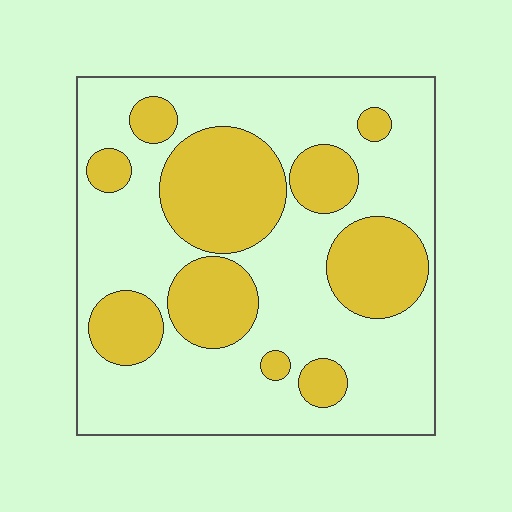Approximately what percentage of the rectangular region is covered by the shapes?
Approximately 35%.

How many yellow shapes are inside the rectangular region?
10.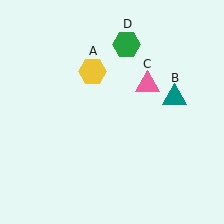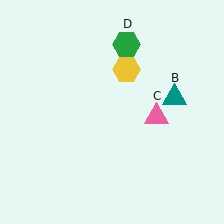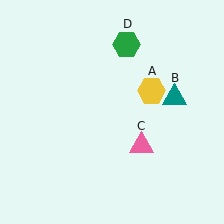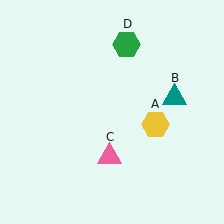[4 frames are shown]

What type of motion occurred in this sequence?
The yellow hexagon (object A), pink triangle (object C) rotated clockwise around the center of the scene.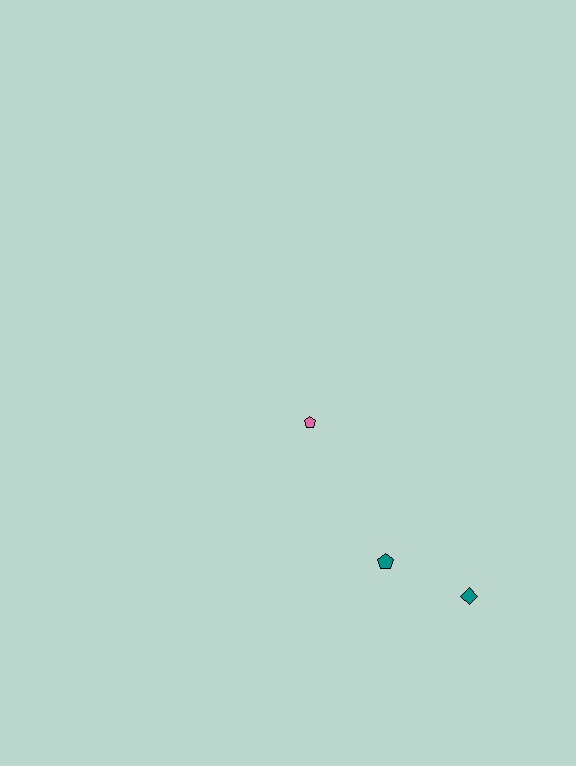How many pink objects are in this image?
There is 1 pink object.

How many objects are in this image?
There are 3 objects.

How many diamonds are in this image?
There is 1 diamond.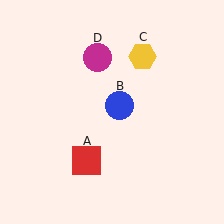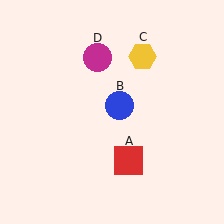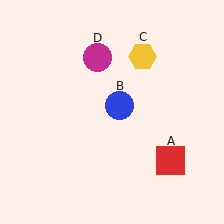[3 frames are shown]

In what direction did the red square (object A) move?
The red square (object A) moved right.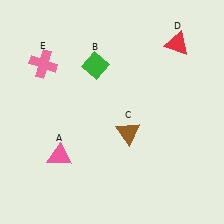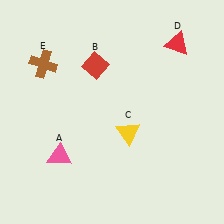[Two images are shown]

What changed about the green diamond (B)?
In Image 1, B is green. In Image 2, it changed to red.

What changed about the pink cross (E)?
In Image 1, E is pink. In Image 2, it changed to brown.